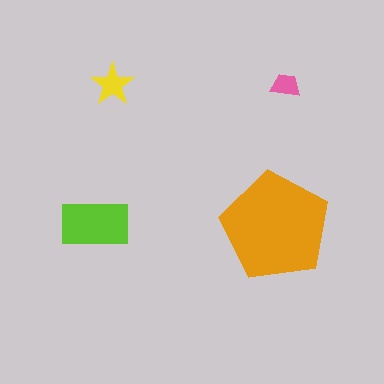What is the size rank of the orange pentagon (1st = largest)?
1st.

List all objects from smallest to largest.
The pink trapezoid, the yellow star, the lime rectangle, the orange pentagon.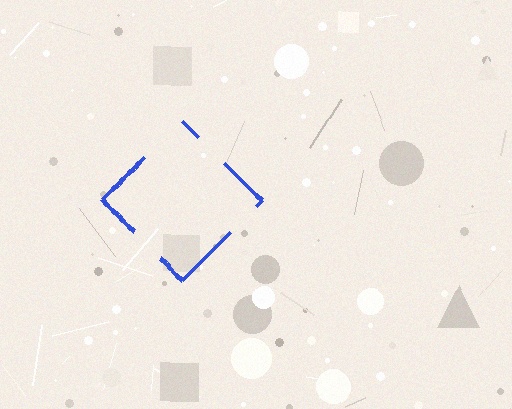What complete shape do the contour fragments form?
The contour fragments form a diamond.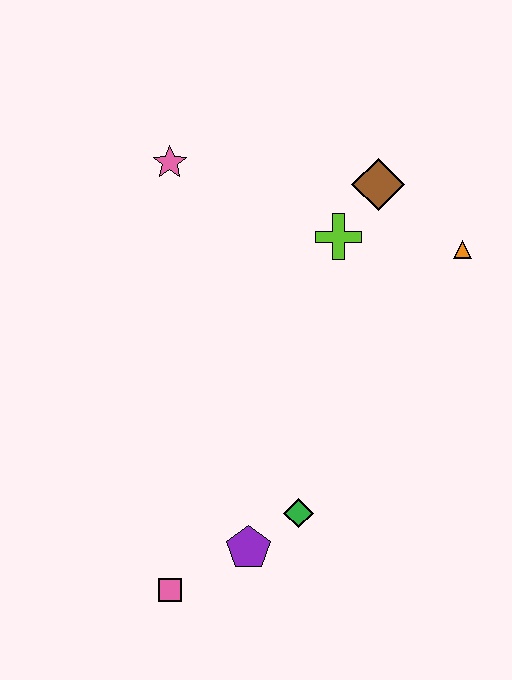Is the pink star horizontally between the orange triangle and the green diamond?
No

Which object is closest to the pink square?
The purple pentagon is closest to the pink square.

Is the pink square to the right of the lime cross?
No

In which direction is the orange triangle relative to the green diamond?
The orange triangle is above the green diamond.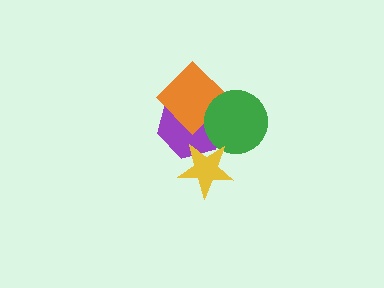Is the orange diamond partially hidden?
Yes, it is partially covered by another shape.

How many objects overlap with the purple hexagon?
3 objects overlap with the purple hexagon.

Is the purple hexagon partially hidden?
Yes, it is partially covered by another shape.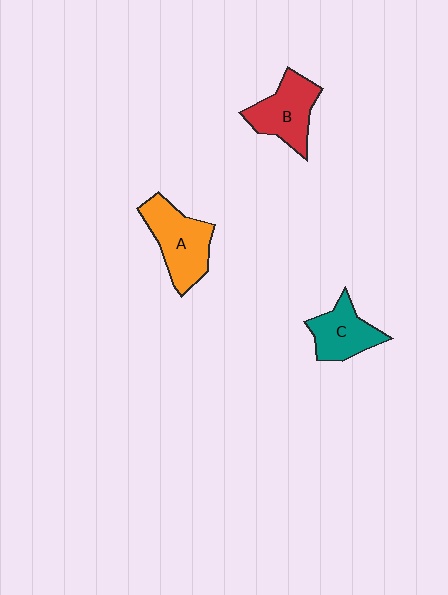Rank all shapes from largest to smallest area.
From largest to smallest: A (orange), B (red), C (teal).